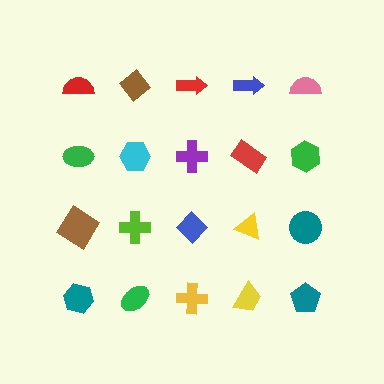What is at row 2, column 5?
A green hexagon.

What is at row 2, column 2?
A cyan hexagon.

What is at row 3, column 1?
A brown diamond.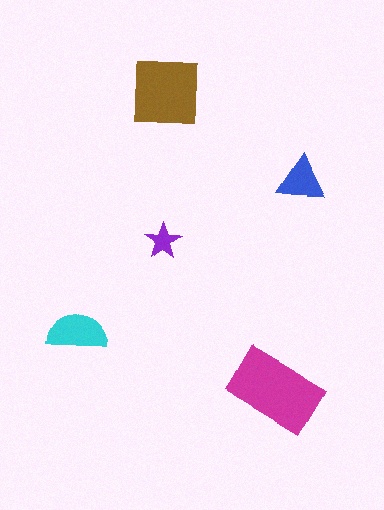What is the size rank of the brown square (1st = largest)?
2nd.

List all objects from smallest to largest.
The purple star, the blue triangle, the cyan semicircle, the brown square, the magenta rectangle.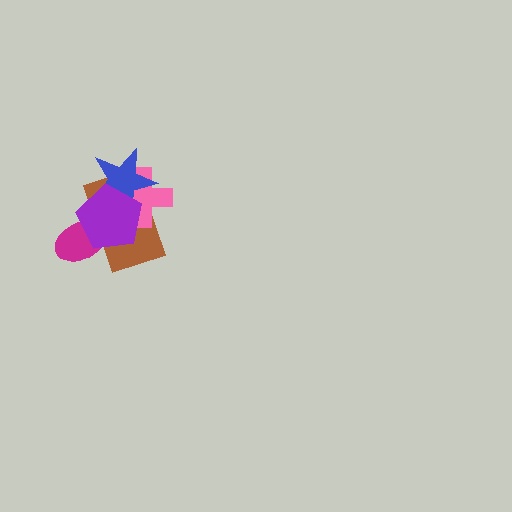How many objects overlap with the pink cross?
3 objects overlap with the pink cross.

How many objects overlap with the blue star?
3 objects overlap with the blue star.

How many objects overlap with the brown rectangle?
4 objects overlap with the brown rectangle.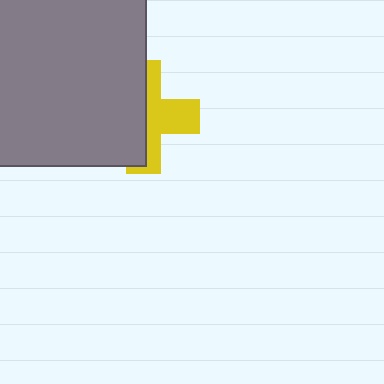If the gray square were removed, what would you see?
You would see the complete yellow cross.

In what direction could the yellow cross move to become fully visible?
The yellow cross could move right. That would shift it out from behind the gray square entirely.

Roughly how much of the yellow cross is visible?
A small part of it is visible (roughly 45%).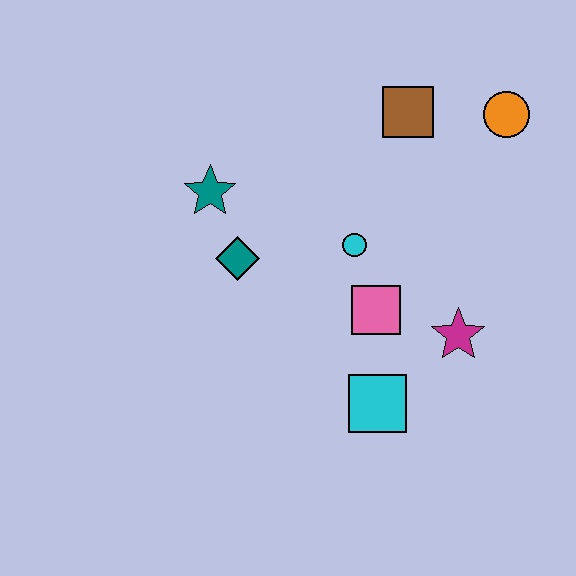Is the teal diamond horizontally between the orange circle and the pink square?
No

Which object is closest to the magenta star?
The pink square is closest to the magenta star.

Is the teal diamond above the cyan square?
Yes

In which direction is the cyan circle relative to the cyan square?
The cyan circle is above the cyan square.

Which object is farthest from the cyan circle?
The orange circle is farthest from the cyan circle.